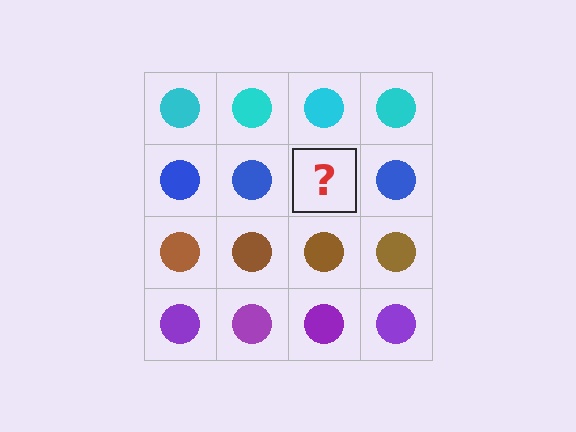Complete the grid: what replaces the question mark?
The question mark should be replaced with a blue circle.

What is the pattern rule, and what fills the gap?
The rule is that each row has a consistent color. The gap should be filled with a blue circle.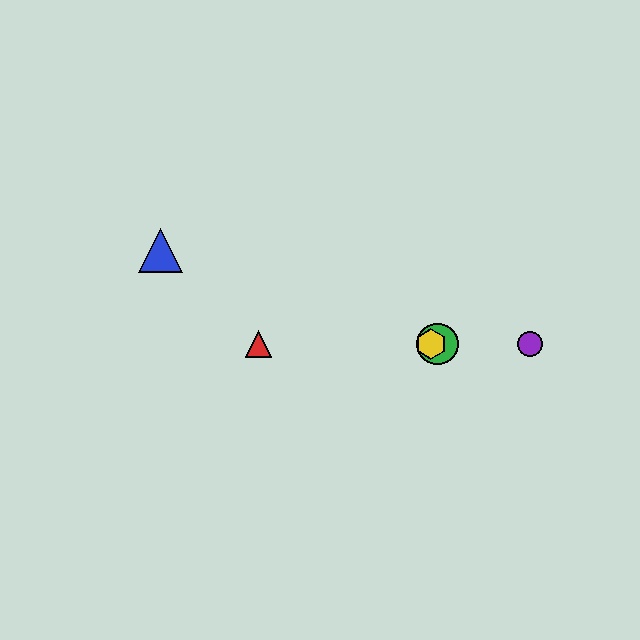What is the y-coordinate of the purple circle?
The purple circle is at y≈344.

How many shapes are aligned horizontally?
4 shapes (the red triangle, the green circle, the yellow hexagon, the purple circle) are aligned horizontally.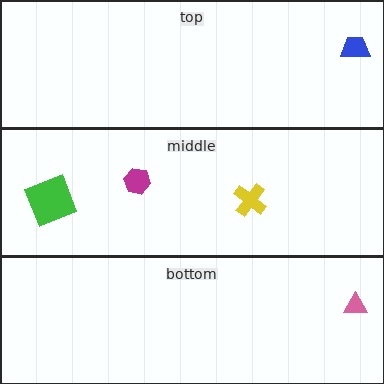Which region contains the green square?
The middle region.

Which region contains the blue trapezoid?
The top region.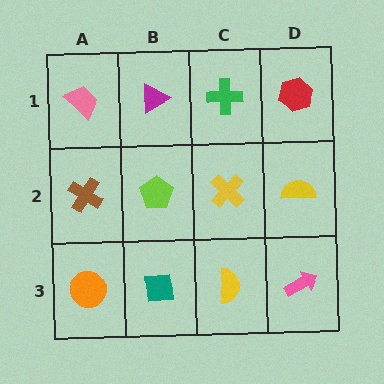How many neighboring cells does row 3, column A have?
2.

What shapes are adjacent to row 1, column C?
A yellow cross (row 2, column C), a magenta triangle (row 1, column B), a red hexagon (row 1, column D).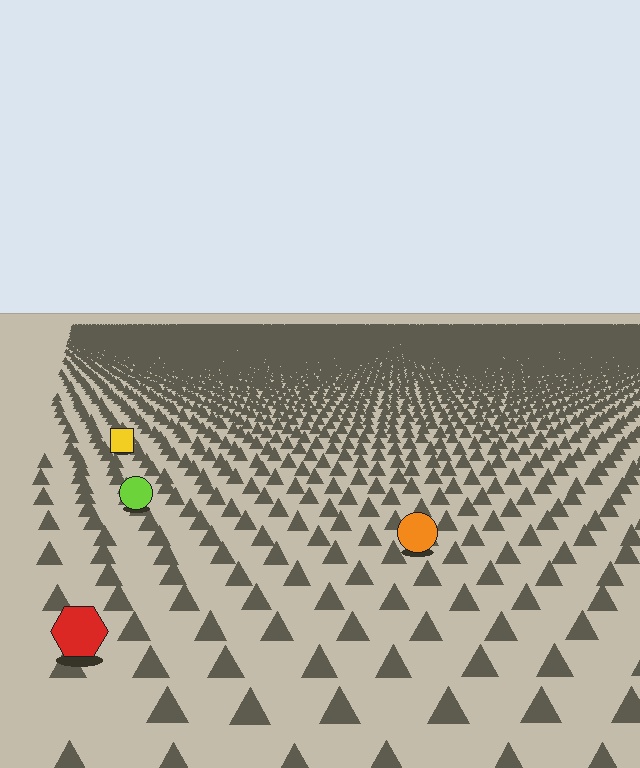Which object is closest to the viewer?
The red hexagon is closest. The texture marks near it are larger and more spread out.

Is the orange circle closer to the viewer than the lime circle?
Yes. The orange circle is closer — you can tell from the texture gradient: the ground texture is coarser near it.